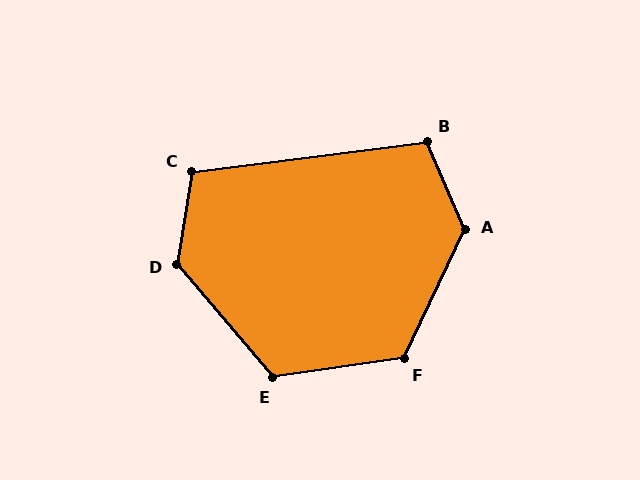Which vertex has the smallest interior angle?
B, at approximately 106 degrees.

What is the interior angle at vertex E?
Approximately 122 degrees (obtuse).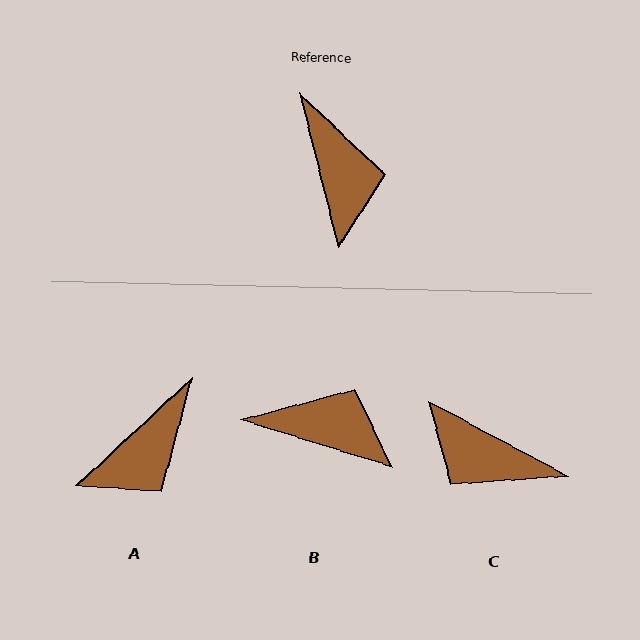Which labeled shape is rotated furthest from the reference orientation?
C, about 132 degrees away.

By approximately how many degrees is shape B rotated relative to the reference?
Approximately 59 degrees counter-clockwise.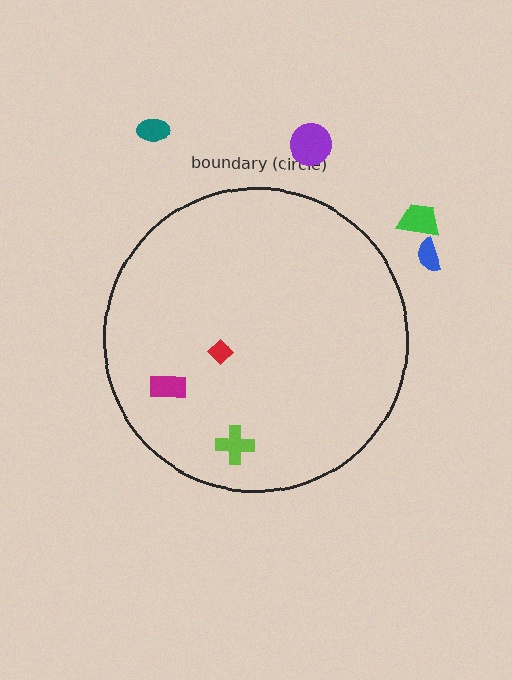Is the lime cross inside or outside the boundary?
Inside.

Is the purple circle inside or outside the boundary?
Outside.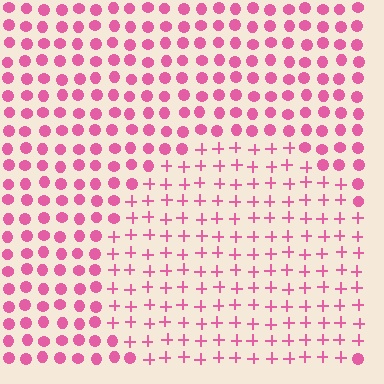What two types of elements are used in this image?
The image uses plus signs inside the circle region and circles outside it.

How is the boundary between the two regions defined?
The boundary is defined by a change in element shape: plus signs inside vs. circles outside. All elements share the same color and spacing.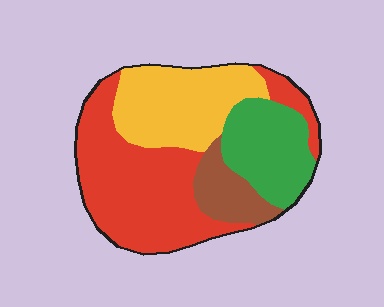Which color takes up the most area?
Red, at roughly 45%.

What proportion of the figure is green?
Green takes up less than a quarter of the figure.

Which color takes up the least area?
Brown, at roughly 10%.